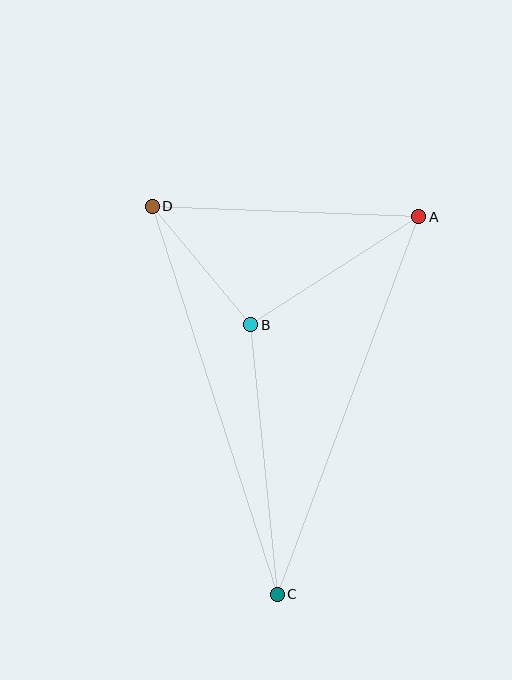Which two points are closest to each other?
Points B and D are closest to each other.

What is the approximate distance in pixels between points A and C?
The distance between A and C is approximately 403 pixels.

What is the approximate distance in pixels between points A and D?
The distance between A and D is approximately 267 pixels.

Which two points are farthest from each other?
Points C and D are farthest from each other.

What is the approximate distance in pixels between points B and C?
The distance between B and C is approximately 271 pixels.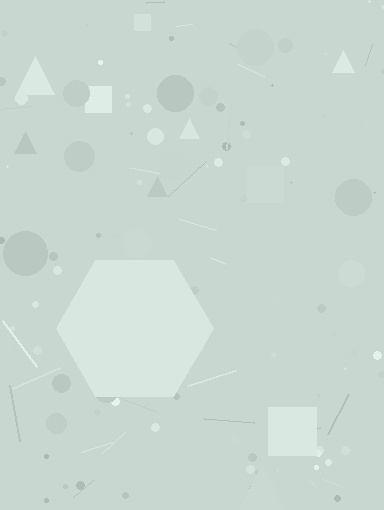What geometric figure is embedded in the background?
A hexagon is embedded in the background.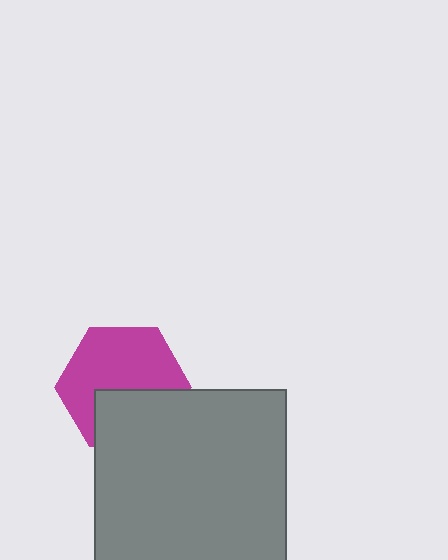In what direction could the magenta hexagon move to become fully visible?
The magenta hexagon could move up. That would shift it out from behind the gray square entirely.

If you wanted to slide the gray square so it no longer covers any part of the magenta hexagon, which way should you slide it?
Slide it down — that is the most direct way to separate the two shapes.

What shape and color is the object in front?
The object in front is a gray square.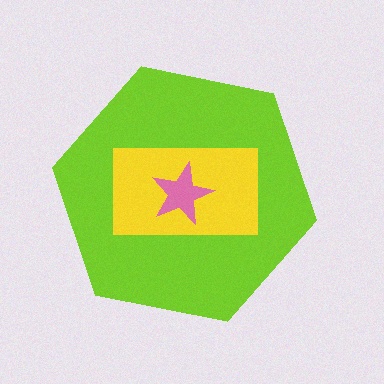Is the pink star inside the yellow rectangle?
Yes.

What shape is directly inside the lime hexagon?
The yellow rectangle.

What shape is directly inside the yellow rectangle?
The pink star.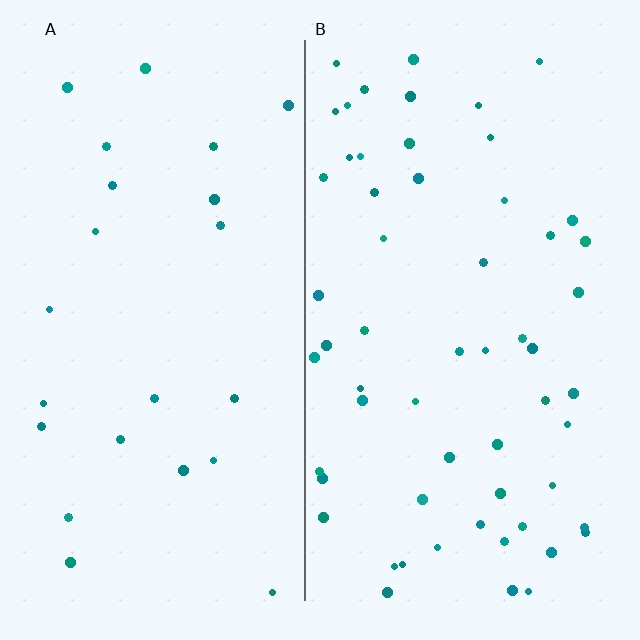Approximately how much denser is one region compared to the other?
Approximately 2.5× — region B over region A.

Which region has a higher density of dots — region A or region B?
B (the right).